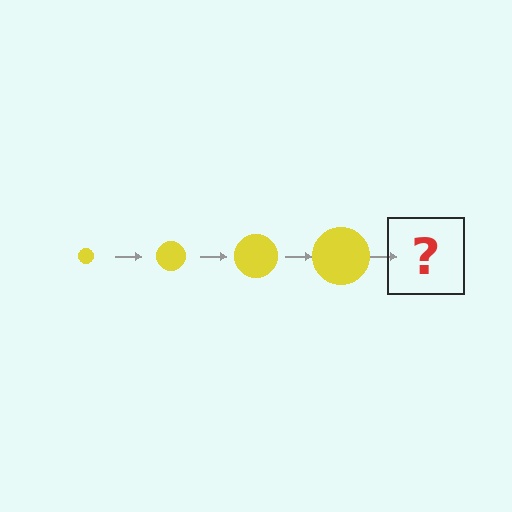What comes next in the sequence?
The next element should be a yellow circle, larger than the previous one.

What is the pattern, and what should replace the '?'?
The pattern is that the circle gets progressively larger each step. The '?' should be a yellow circle, larger than the previous one.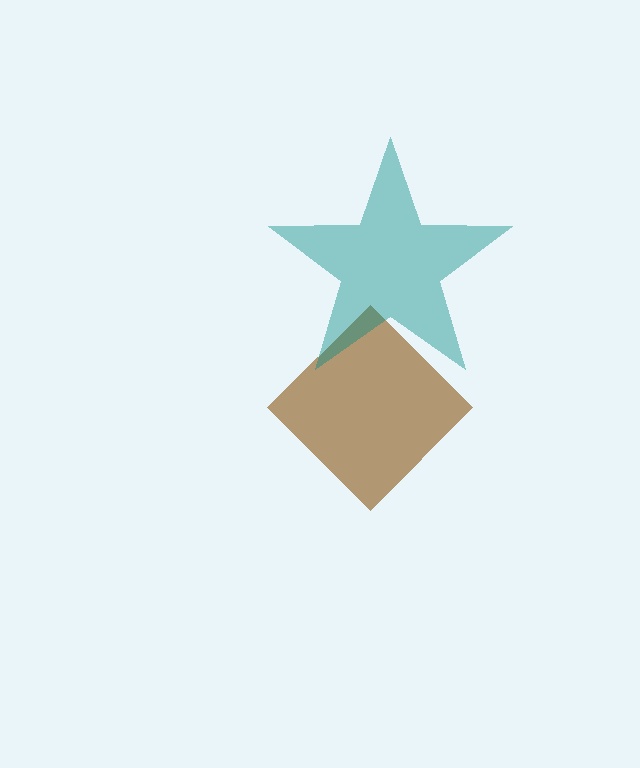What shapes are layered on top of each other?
The layered shapes are: a brown diamond, a teal star.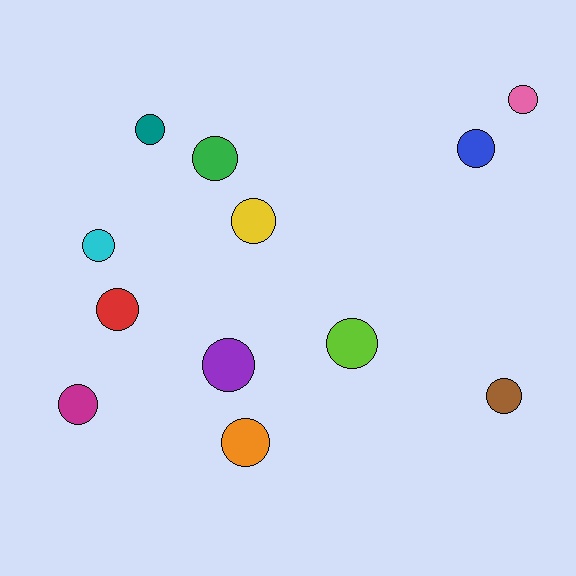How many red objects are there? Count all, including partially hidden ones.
There is 1 red object.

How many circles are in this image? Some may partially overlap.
There are 12 circles.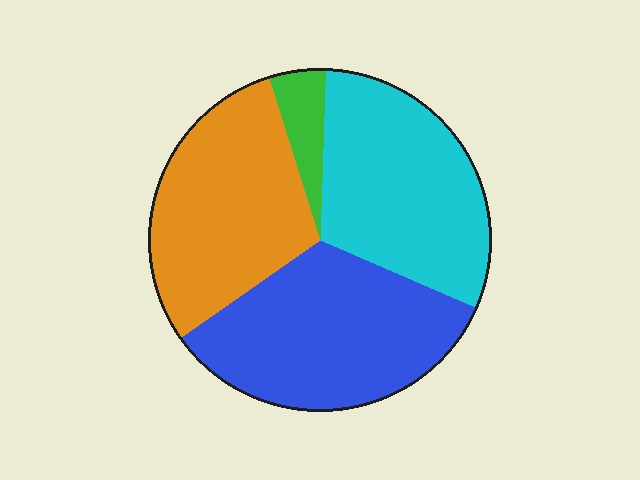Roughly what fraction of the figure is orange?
Orange takes up about one third (1/3) of the figure.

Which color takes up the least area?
Green, at roughly 5%.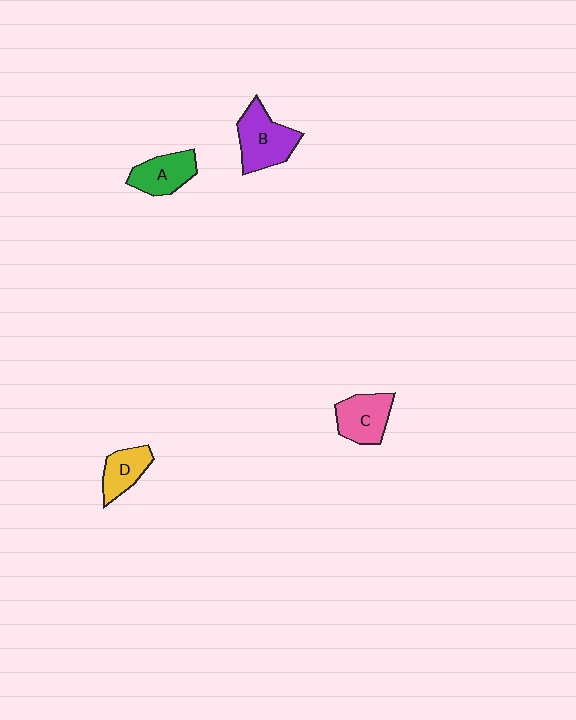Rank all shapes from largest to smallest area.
From largest to smallest: B (purple), C (pink), A (green), D (yellow).